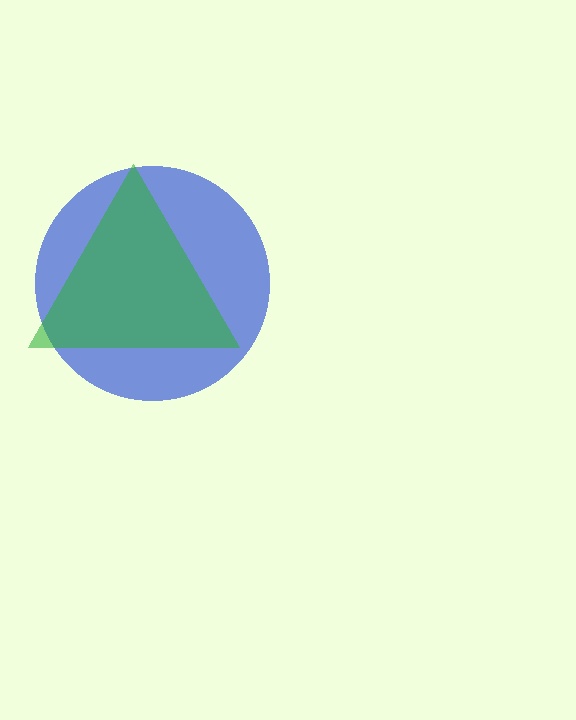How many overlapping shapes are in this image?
There are 2 overlapping shapes in the image.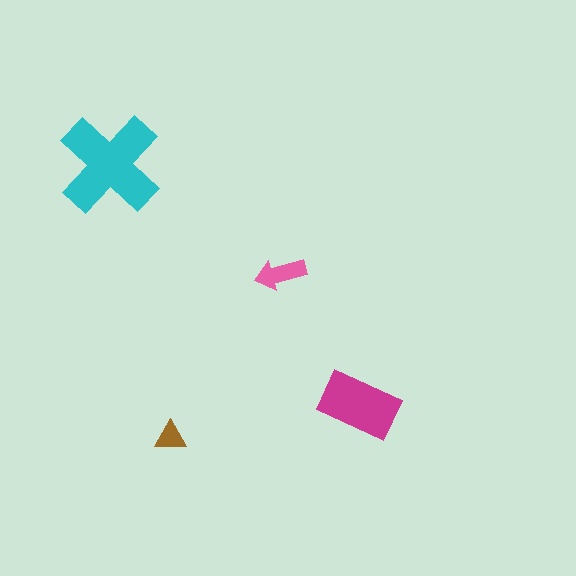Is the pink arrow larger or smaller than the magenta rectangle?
Smaller.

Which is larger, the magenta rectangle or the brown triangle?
The magenta rectangle.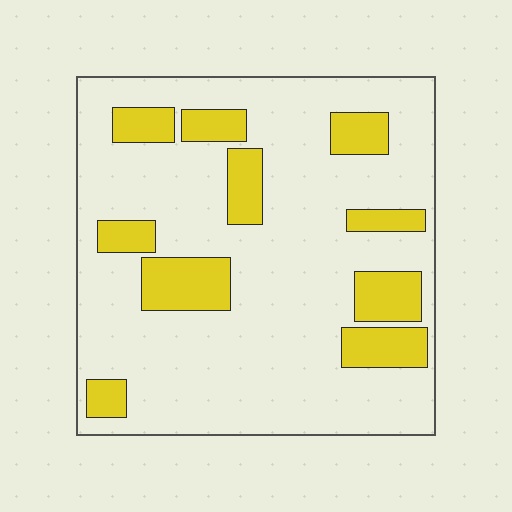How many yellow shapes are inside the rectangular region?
10.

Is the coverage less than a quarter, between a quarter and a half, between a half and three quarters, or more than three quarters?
Less than a quarter.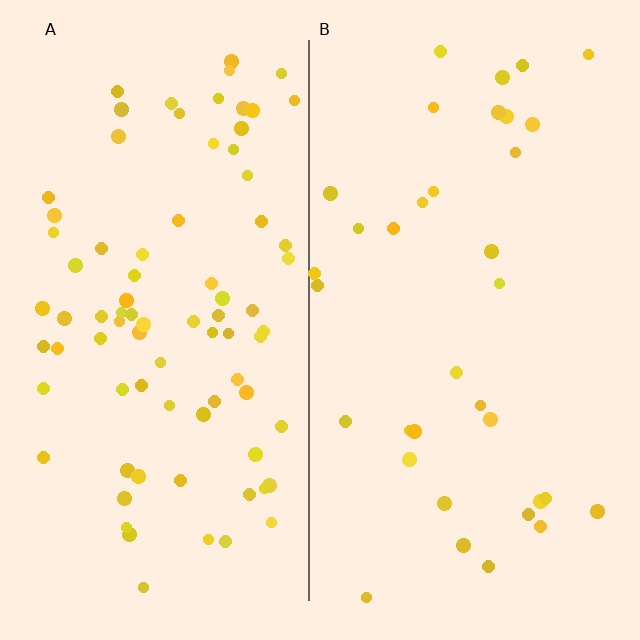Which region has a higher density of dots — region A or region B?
A (the left).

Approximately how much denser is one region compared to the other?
Approximately 2.3× — region A over region B.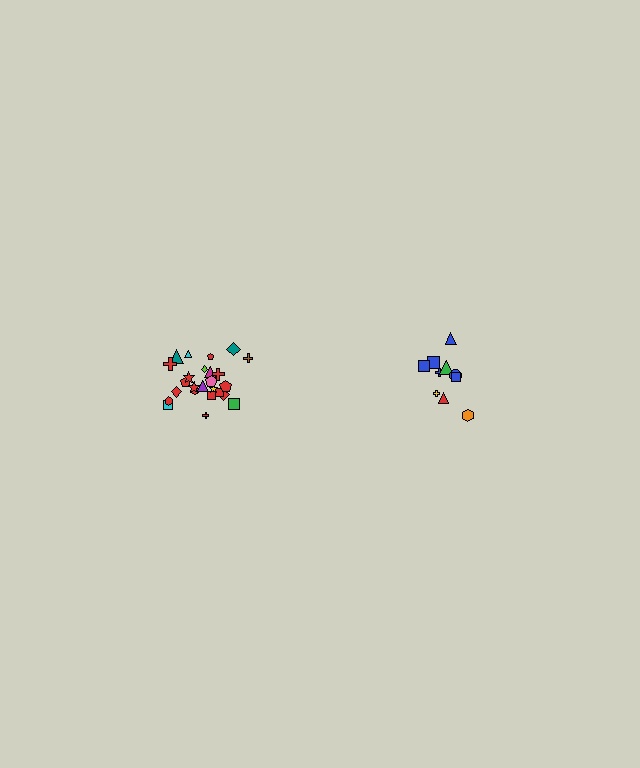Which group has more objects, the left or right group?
The left group.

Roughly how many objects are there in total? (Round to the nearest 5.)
Roughly 35 objects in total.